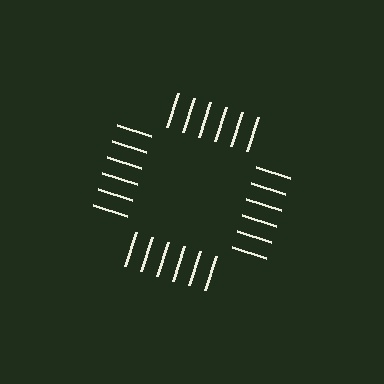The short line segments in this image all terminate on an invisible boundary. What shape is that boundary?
An illusory square — the line segments terminate on its edges but no continuous stroke is drawn.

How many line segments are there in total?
24 — 6 along each of the 4 edges.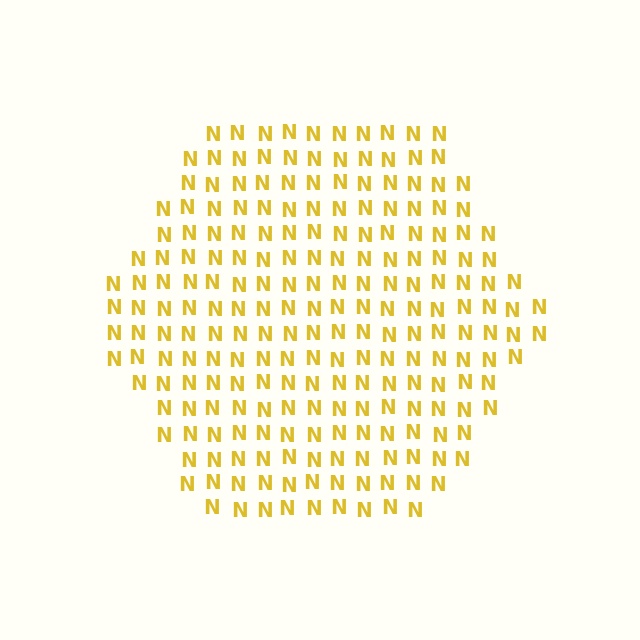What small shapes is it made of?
It is made of small letter N's.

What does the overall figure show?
The overall figure shows a hexagon.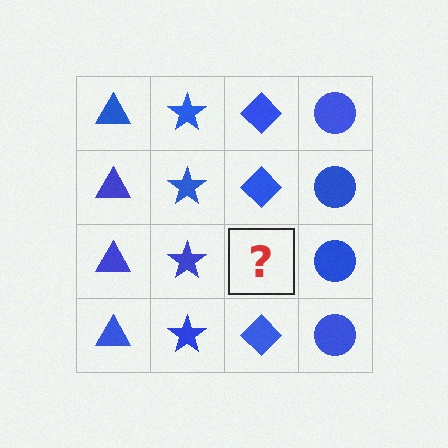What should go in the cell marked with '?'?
The missing cell should contain a blue diamond.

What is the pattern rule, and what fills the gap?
The rule is that each column has a consistent shape. The gap should be filled with a blue diamond.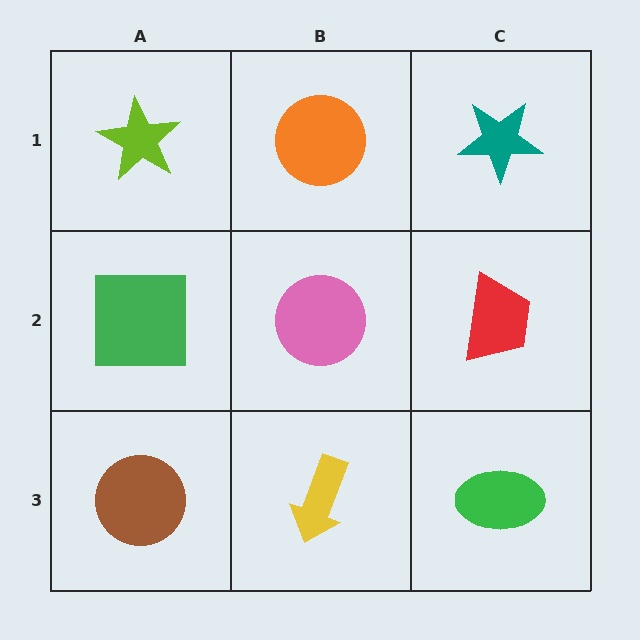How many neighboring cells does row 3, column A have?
2.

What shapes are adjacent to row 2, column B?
An orange circle (row 1, column B), a yellow arrow (row 3, column B), a green square (row 2, column A), a red trapezoid (row 2, column C).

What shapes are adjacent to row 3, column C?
A red trapezoid (row 2, column C), a yellow arrow (row 3, column B).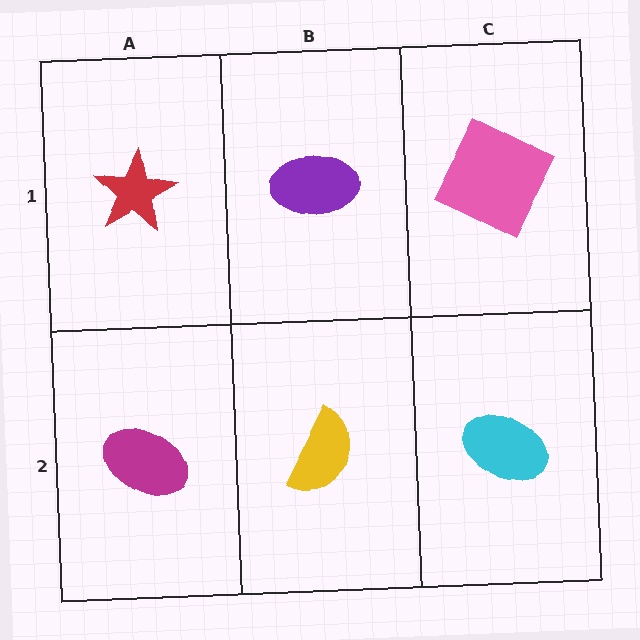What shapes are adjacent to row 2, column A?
A red star (row 1, column A), a yellow semicircle (row 2, column B).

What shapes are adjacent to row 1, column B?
A yellow semicircle (row 2, column B), a red star (row 1, column A), a pink square (row 1, column C).